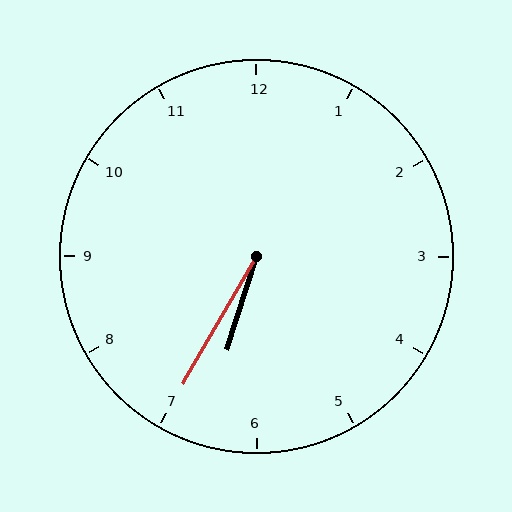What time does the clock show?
6:35.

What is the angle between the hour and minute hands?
Approximately 12 degrees.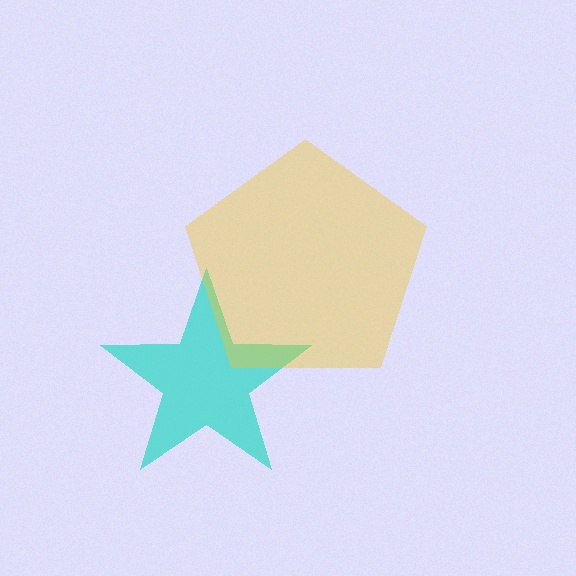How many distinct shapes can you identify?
There are 2 distinct shapes: a cyan star, a yellow pentagon.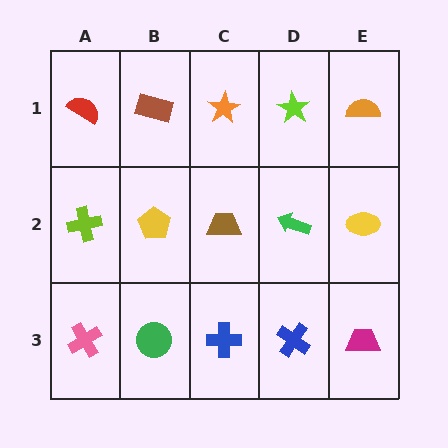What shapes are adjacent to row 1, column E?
A yellow ellipse (row 2, column E), a lime star (row 1, column D).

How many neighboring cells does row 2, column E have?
3.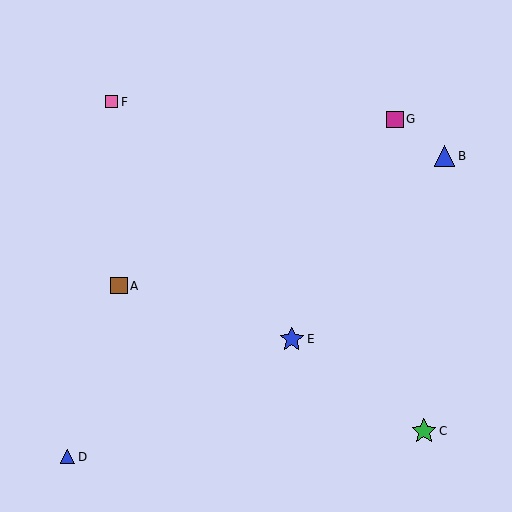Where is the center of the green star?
The center of the green star is at (424, 431).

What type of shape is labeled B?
Shape B is a blue triangle.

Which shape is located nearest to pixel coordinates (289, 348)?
The blue star (labeled E) at (292, 339) is nearest to that location.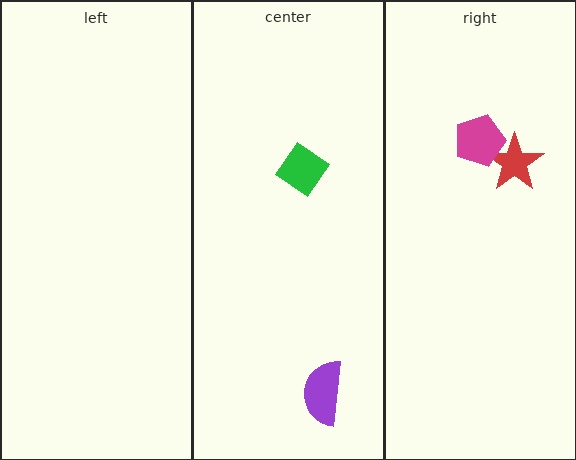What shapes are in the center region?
The purple semicircle, the green diamond.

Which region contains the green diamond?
The center region.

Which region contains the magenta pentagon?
The right region.